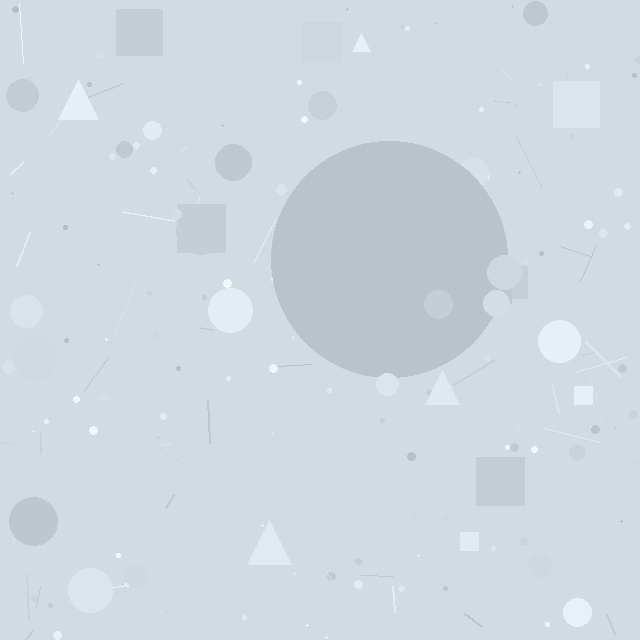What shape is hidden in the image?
A circle is hidden in the image.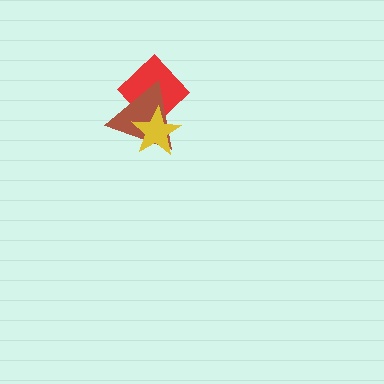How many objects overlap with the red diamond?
2 objects overlap with the red diamond.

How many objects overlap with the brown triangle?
2 objects overlap with the brown triangle.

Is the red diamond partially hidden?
Yes, it is partially covered by another shape.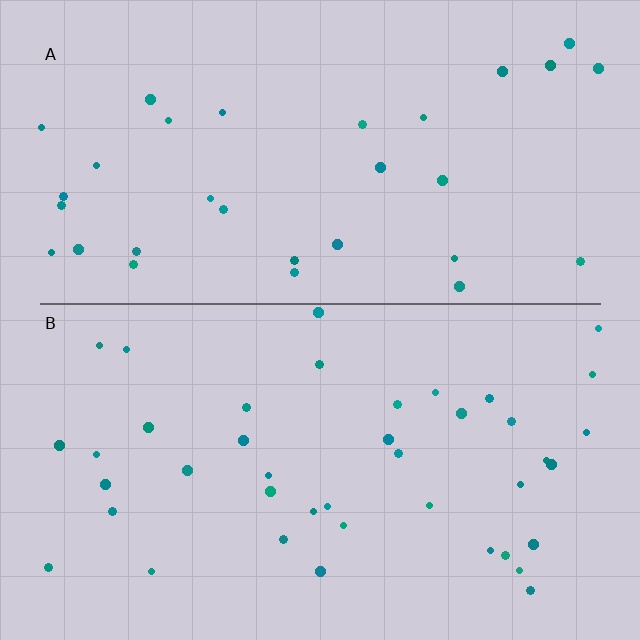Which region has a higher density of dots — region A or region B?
B (the bottom).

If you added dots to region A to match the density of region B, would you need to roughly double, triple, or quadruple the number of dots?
Approximately double.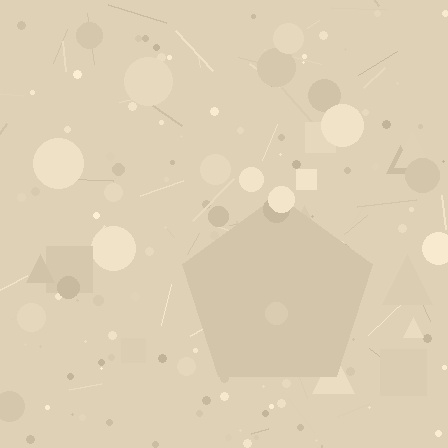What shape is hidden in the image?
A pentagon is hidden in the image.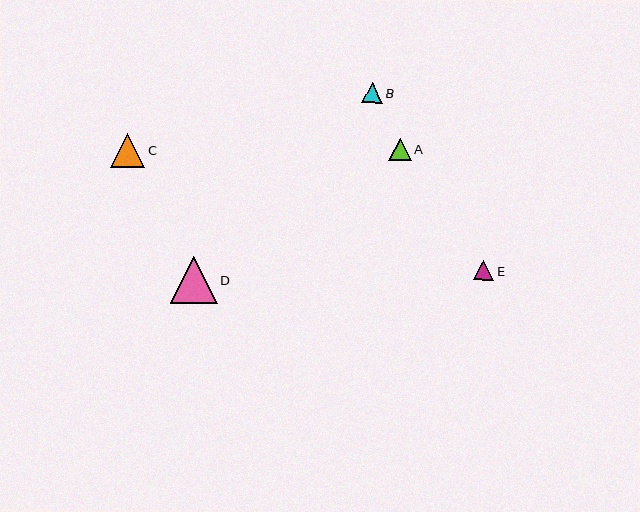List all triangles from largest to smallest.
From largest to smallest: D, C, A, E, B.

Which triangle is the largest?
Triangle D is the largest with a size of approximately 47 pixels.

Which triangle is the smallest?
Triangle B is the smallest with a size of approximately 20 pixels.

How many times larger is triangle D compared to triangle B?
Triangle D is approximately 2.3 times the size of triangle B.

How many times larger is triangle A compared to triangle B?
Triangle A is approximately 1.1 times the size of triangle B.